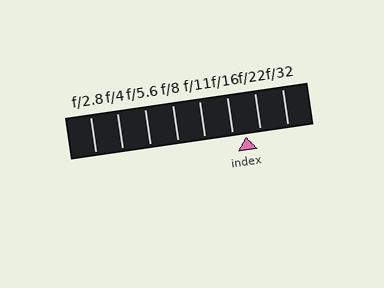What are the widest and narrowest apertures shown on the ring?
The widest aperture shown is f/2.8 and the narrowest is f/32.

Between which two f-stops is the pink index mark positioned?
The index mark is between f/16 and f/22.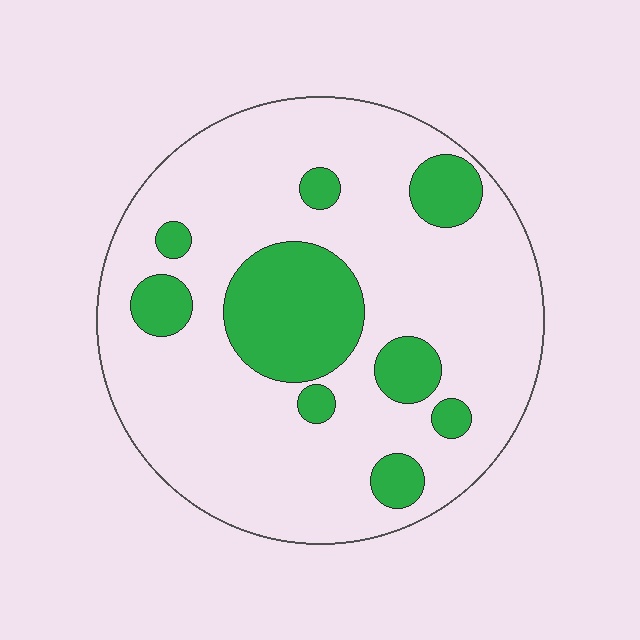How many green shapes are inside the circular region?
9.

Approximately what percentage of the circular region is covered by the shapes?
Approximately 20%.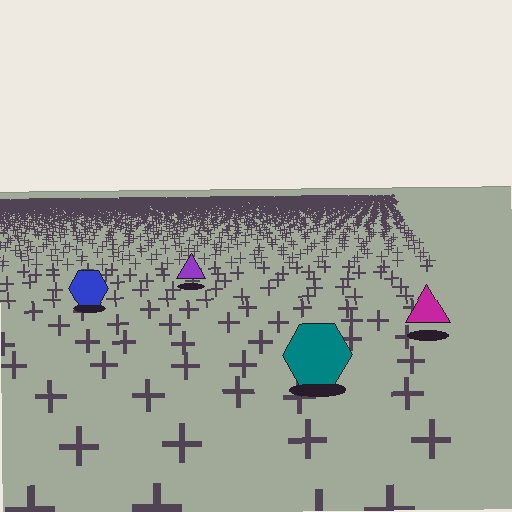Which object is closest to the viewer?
The teal hexagon is closest. The texture marks near it are larger and more spread out.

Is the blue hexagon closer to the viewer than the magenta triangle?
No. The magenta triangle is closer — you can tell from the texture gradient: the ground texture is coarser near it.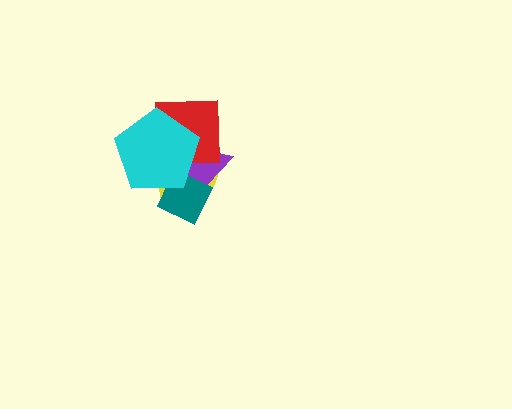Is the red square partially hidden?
Yes, it is partially covered by another shape.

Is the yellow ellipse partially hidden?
Yes, it is partially covered by another shape.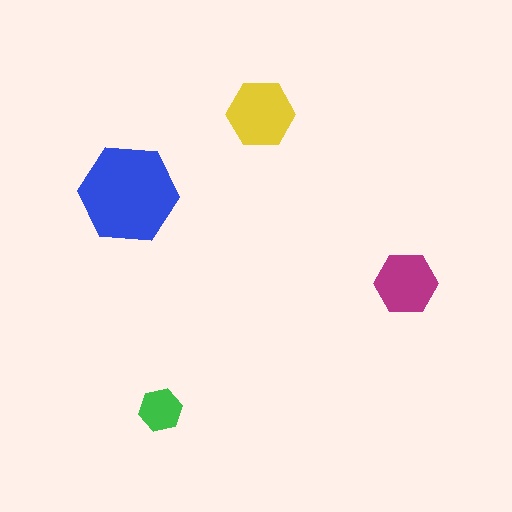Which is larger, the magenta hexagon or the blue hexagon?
The blue one.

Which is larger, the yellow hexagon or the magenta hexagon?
The yellow one.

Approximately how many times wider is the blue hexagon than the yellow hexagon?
About 1.5 times wider.